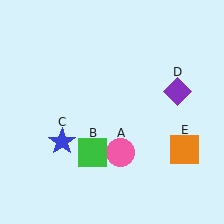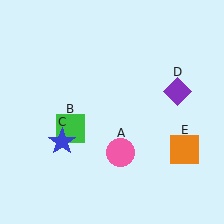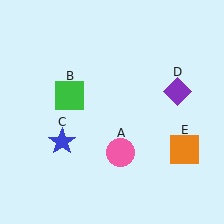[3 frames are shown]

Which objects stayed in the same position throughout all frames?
Pink circle (object A) and blue star (object C) and purple diamond (object D) and orange square (object E) remained stationary.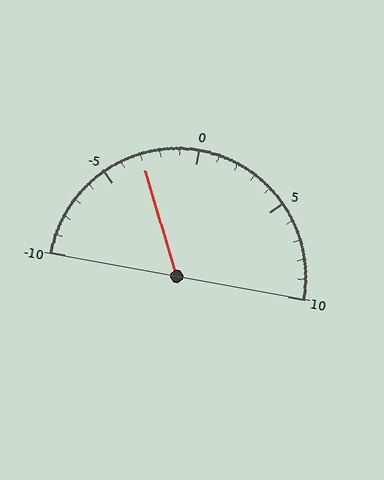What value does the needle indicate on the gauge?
The needle indicates approximately -3.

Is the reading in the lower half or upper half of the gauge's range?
The reading is in the lower half of the range (-10 to 10).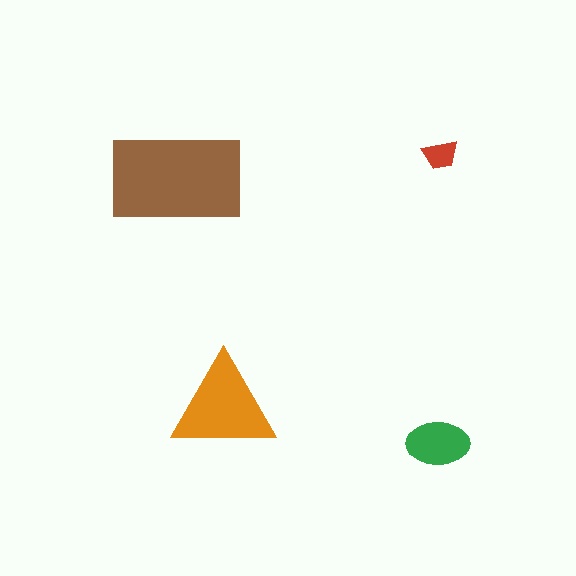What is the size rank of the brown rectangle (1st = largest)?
1st.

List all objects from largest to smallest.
The brown rectangle, the orange triangle, the green ellipse, the red trapezoid.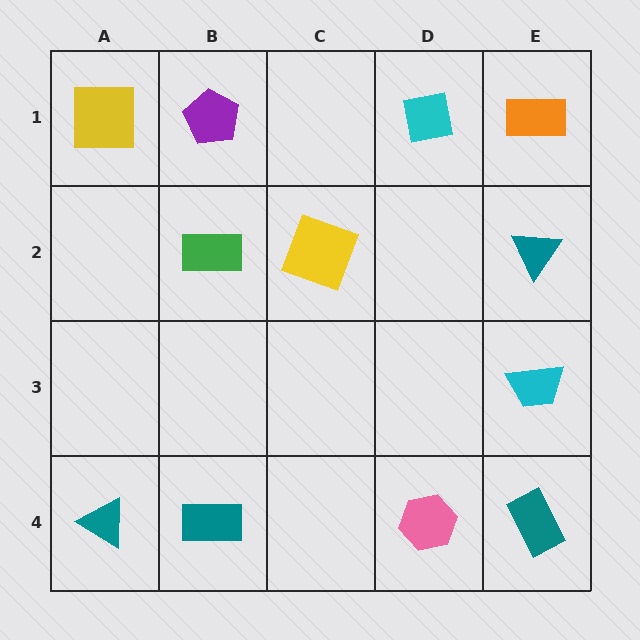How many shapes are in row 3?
1 shape.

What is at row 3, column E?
A cyan trapezoid.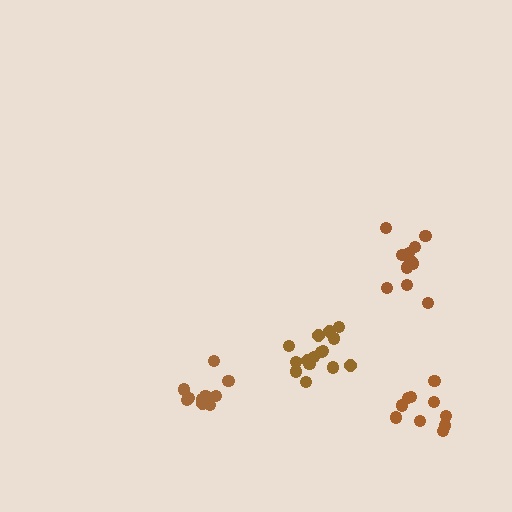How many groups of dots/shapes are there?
There are 4 groups.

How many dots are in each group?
Group 1: 15 dots, Group 2: 10 dots, Group 3: 12 dots, Group 4: 10 dots (47 total).